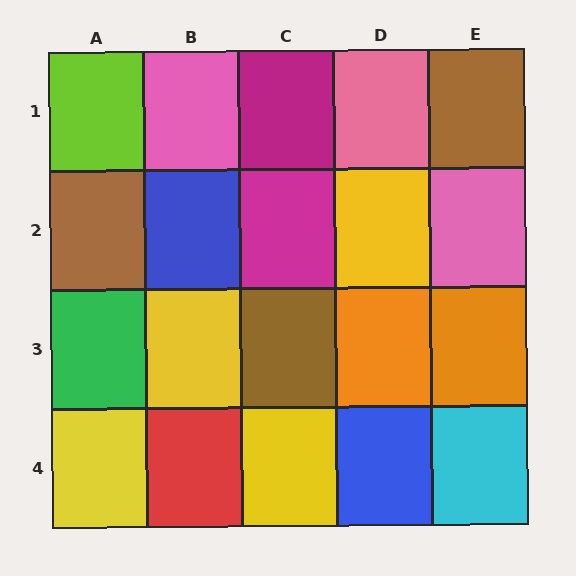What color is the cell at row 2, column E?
Pink.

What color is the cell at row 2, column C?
Magenta.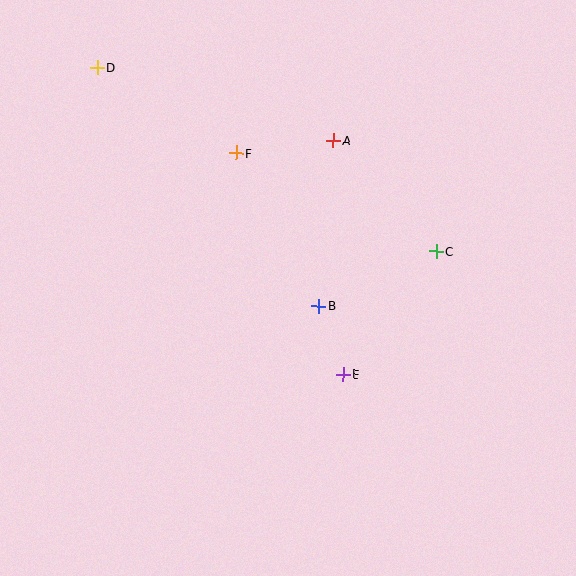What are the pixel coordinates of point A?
Point A is at (333, 140).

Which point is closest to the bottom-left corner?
Point E is closest to the bottom-left corner.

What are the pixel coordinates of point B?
Point B is at (319, 306).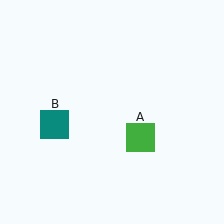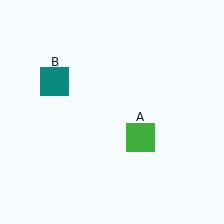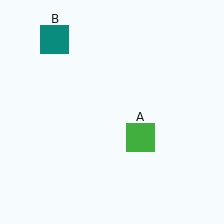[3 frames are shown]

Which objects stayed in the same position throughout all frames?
Green square (object A) remained stationary.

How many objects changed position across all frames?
1 object changed position: teal square (object B).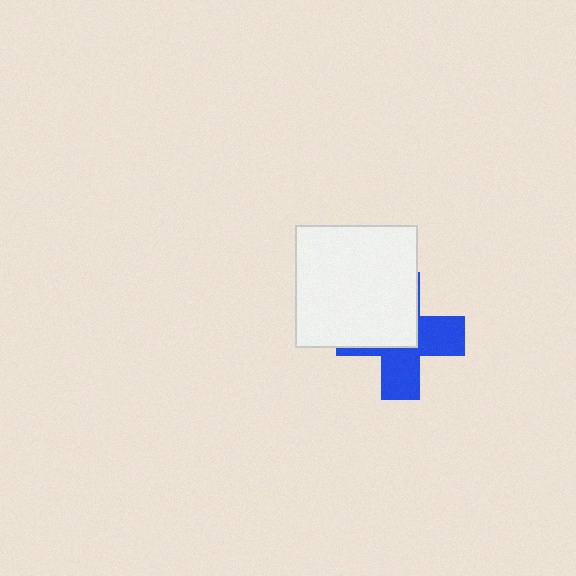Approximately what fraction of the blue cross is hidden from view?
Roughly 49% of the blue cross is hidden behind the white square.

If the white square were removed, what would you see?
You would see the complete blue cross.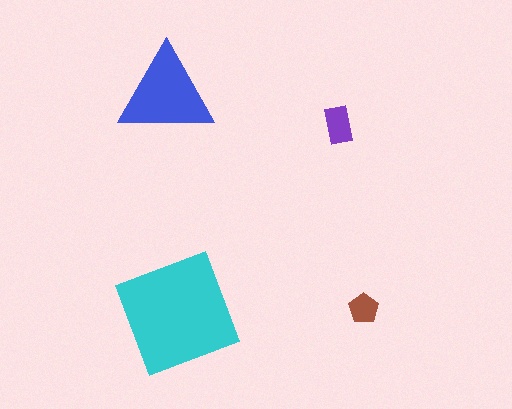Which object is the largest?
The cyan square.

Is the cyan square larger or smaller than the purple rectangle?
Larger.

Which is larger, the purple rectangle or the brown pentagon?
The purple rectangle.